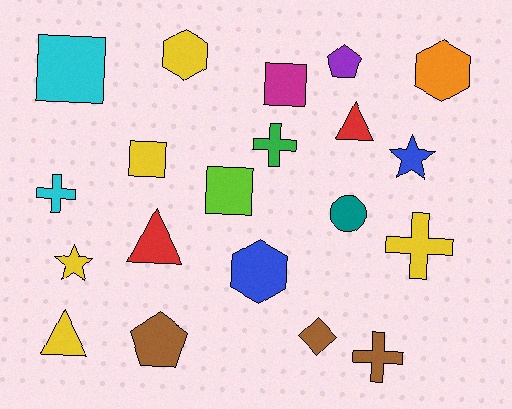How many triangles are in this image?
There are 3 triangles.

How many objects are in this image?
There are 20 objects.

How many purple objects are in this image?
There is 1 purple object.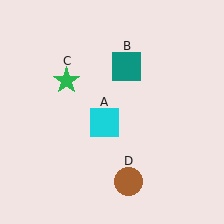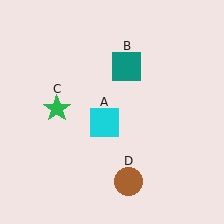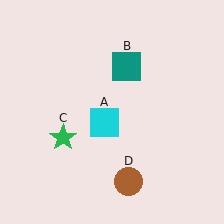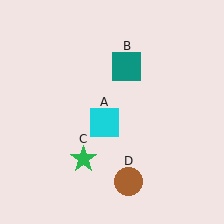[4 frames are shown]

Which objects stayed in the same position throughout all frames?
Cyan square (object A) and teal square (object B) and brown circle (object D) remained stationary.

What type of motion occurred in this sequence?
The green star (object C) rotated counterclockwise around the center of the scene.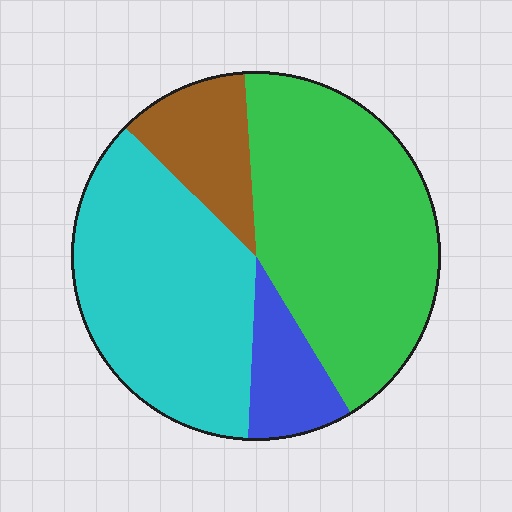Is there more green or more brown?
Green.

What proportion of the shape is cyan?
Cyan covers roughly 35% of the shape.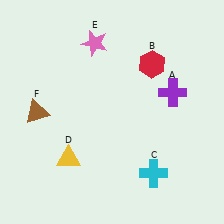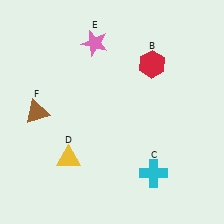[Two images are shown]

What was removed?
The purple cross (A) was removed in Image 2.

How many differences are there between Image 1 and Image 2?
There is 1 difference between the two images.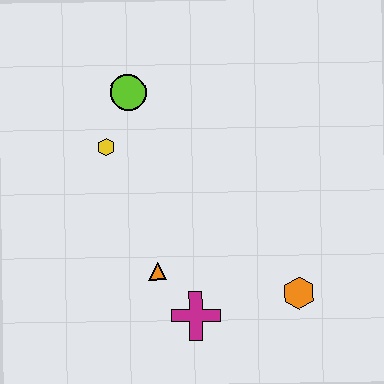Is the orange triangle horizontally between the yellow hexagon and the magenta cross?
Yes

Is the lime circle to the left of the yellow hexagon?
No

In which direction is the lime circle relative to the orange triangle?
The lime circle is above the orange triangle.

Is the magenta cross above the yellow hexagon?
No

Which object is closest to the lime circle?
The yellow hexagon is closest to the lime circle.